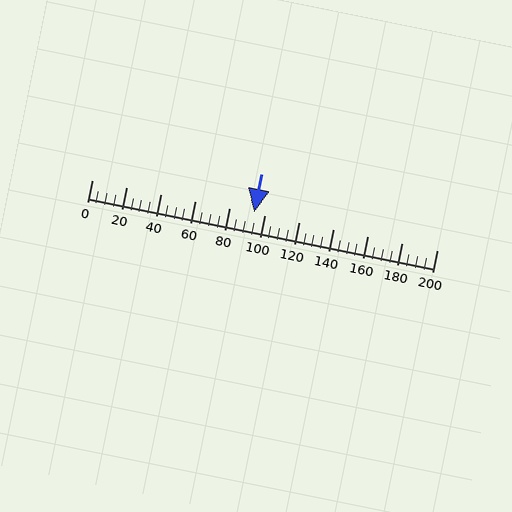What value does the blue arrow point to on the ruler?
The blue arrow points to approximately 94.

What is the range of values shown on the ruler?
The ruler shows values from 0 to 200.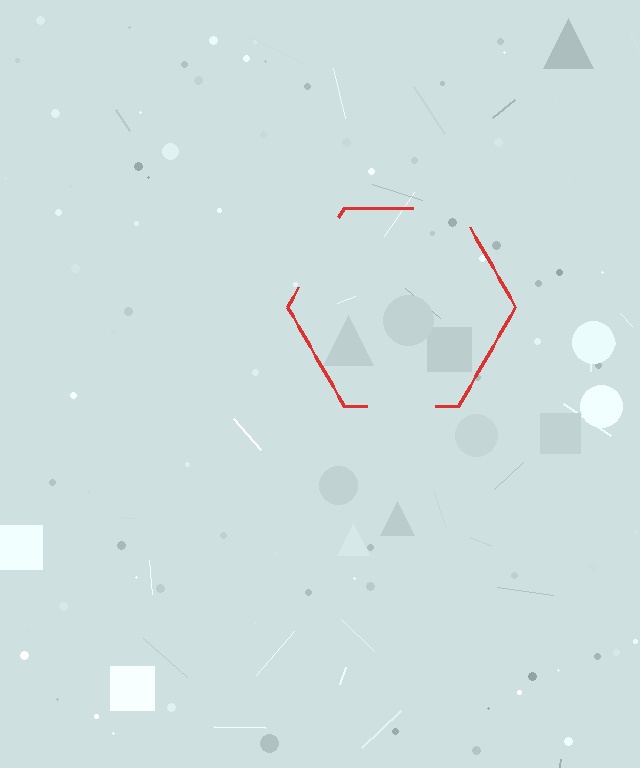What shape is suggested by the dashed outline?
The dashed outline suggests a hexagon.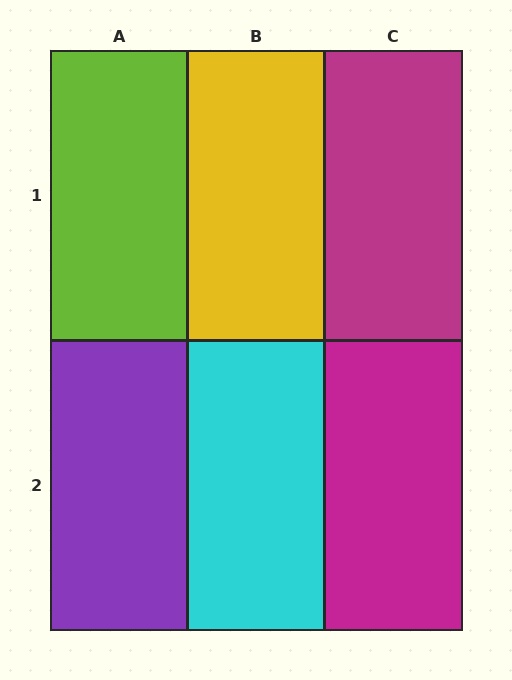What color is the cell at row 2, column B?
Cyan.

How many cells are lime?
1 cell is lime.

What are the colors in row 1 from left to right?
Lime, yellow, magenta.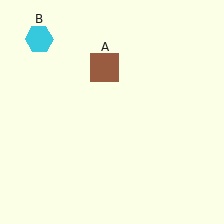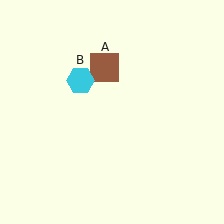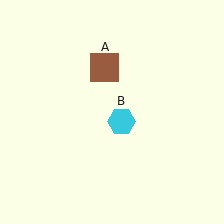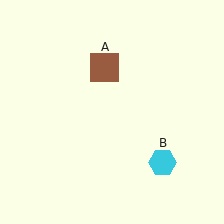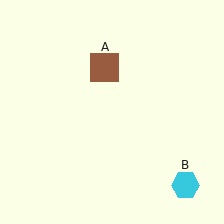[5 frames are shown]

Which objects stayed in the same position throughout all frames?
Brown square (object A) remained stationary.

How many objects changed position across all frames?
1 object changed position: cyan hexagon (object B).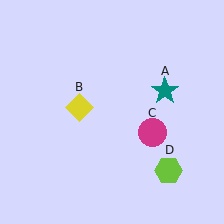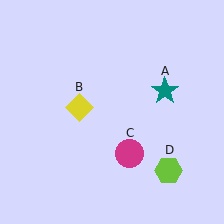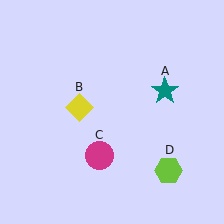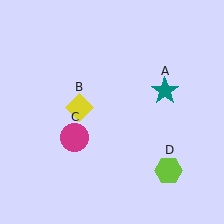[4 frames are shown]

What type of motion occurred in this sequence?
The magenta circle (object C) rotated clockwise around the center of the scene.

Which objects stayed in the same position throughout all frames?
Teal star (object A) and yellow diamond (object B) and lime hexagon (object D) remained stationary.